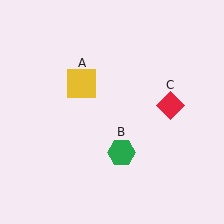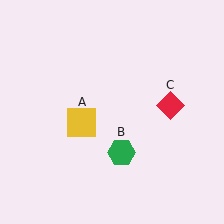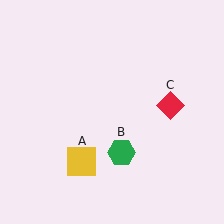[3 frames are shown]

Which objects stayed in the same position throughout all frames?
Green hexagon (object B) and red diamond (object C) remained stationary.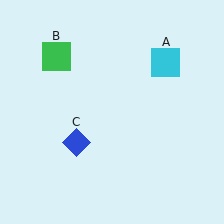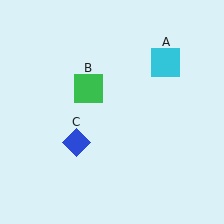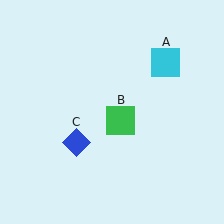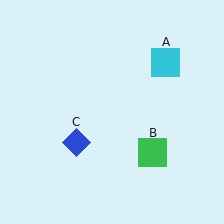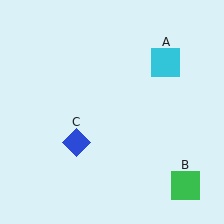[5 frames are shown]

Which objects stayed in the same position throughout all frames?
Cyan square (object A) and blue diamond (object C) remained stationary.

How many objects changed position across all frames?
1 object changed position: green square (object B).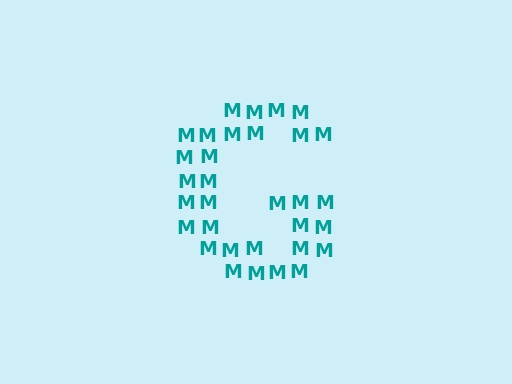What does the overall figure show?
The overall figure shows the letter G.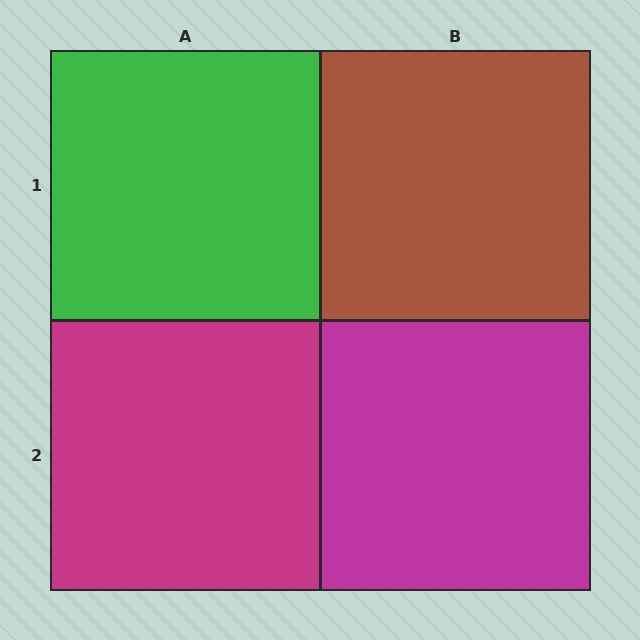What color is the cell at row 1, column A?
Green.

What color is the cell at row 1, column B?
Brown.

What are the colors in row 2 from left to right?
Magenta, magenta.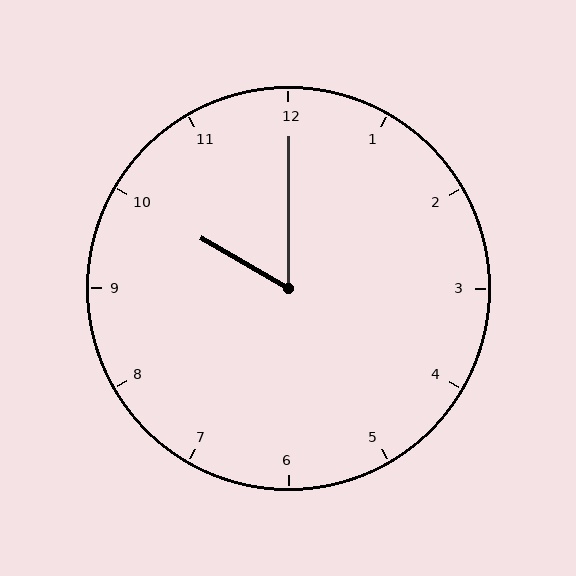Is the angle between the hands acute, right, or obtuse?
It is acute.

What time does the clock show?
10:00.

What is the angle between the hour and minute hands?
Approximately 60 degrees.